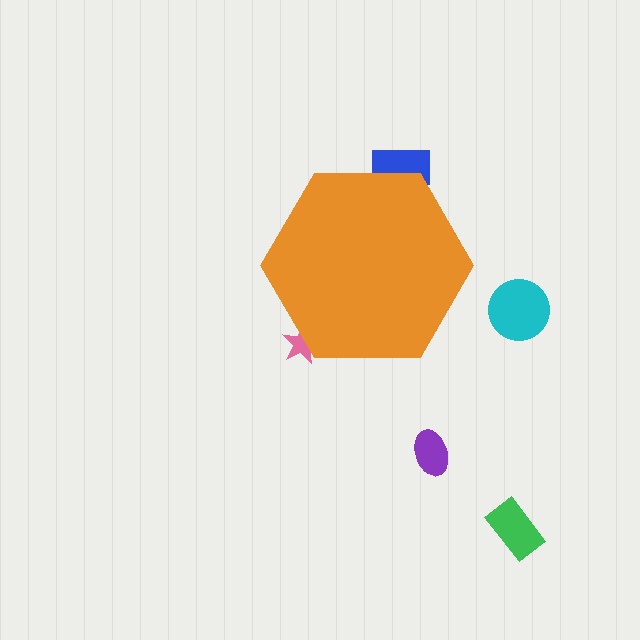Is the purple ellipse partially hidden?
No, the purple ellipse is fully visible.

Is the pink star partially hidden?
Yes, the pink star is partially hidden behind the orange hexagon.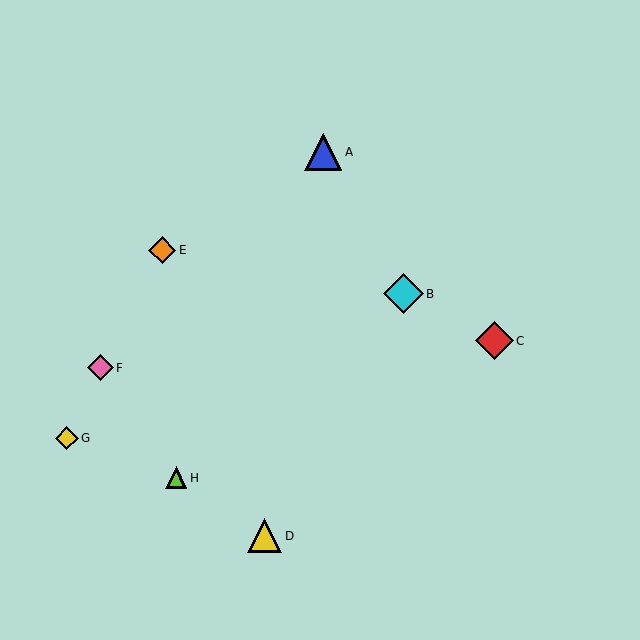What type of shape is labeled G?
Shape G is a yellow diamond.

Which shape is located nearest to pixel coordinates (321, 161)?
The blue triangle (labeled A) at (323, 152) is nearest to that location.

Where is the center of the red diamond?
The center of the red diamond is at (494, 341).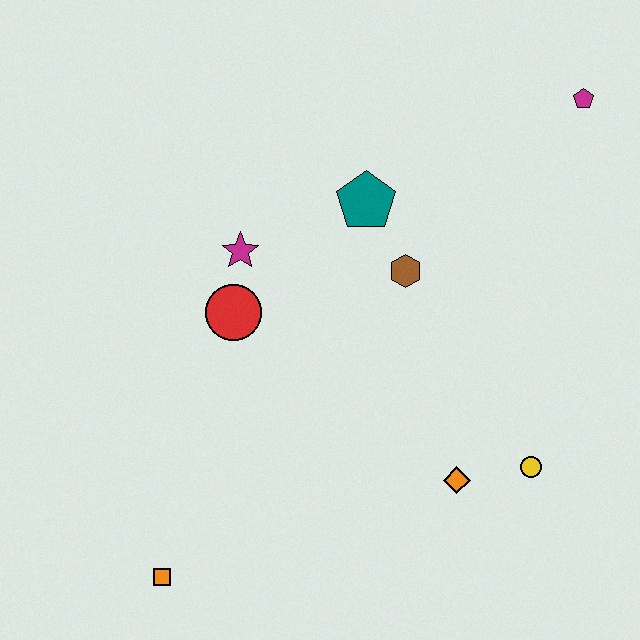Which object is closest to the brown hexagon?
The teal pentagon is closest to the brown hexagon.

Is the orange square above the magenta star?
No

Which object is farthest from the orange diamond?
The magenta pentagon is farthest from the orange diamond.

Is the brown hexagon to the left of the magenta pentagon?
Yes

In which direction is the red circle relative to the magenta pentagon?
The red circle is to the left of the magenta pentagon.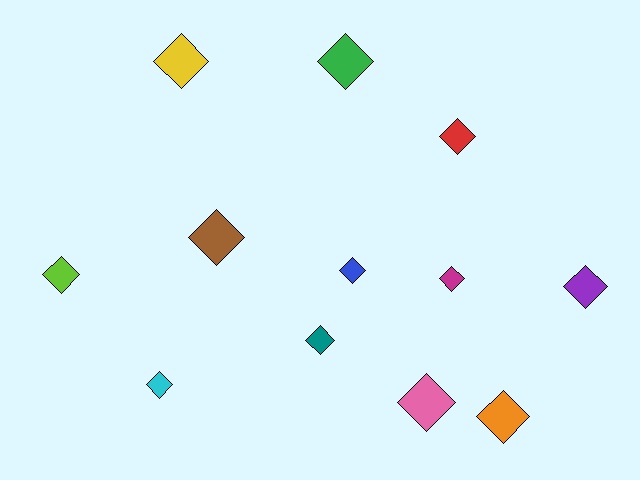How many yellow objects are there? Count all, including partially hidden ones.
There is 1 yellow object.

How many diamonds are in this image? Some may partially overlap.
There are 12 diamonds.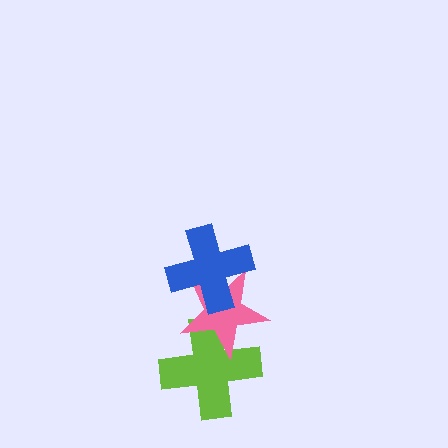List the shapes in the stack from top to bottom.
From top to bottom: the blue cross, the pink star, the lime cross.